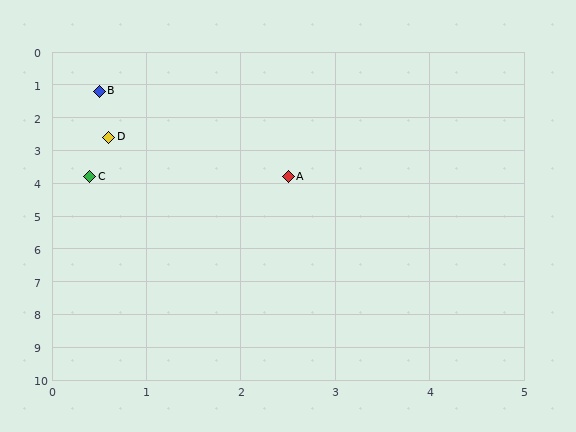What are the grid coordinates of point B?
Point B is at approximately (0.5, 1.2).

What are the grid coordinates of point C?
Point C is at approximately (0.4, 3.8).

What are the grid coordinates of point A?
Point A is at approximately (2.5, 3.8).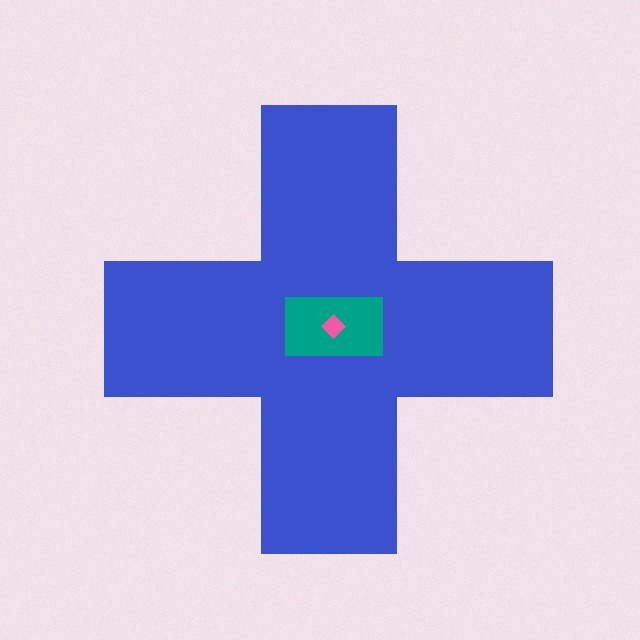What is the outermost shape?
The blue cross.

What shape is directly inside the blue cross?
The teal rectangle.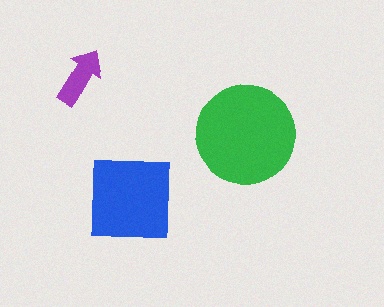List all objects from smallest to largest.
The purple arrow, the blue square, the green circle.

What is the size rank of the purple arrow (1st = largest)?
3rd.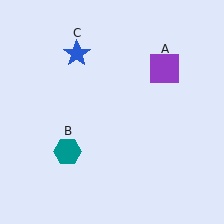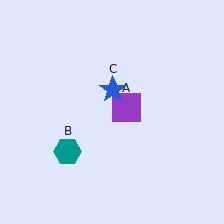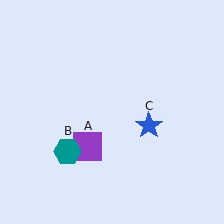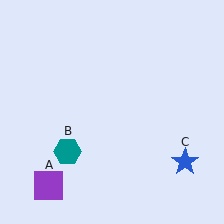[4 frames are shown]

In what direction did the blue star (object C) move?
The blue star (object C) moved down and to the right.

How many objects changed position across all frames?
2 objects changed position: purple square (object A), blue star (object C).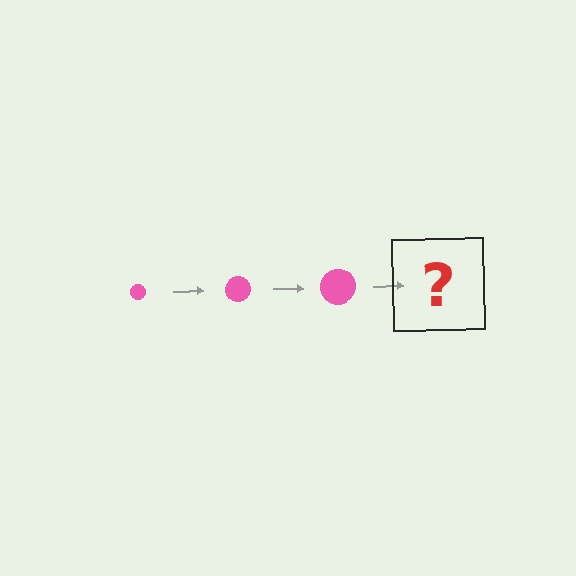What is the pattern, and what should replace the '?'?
The pattern is that the circle gets progressively larger each step. The '?' should be a pink circle, larger than the previous one.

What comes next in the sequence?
The next element should be a pink circle, larger than the previous one.